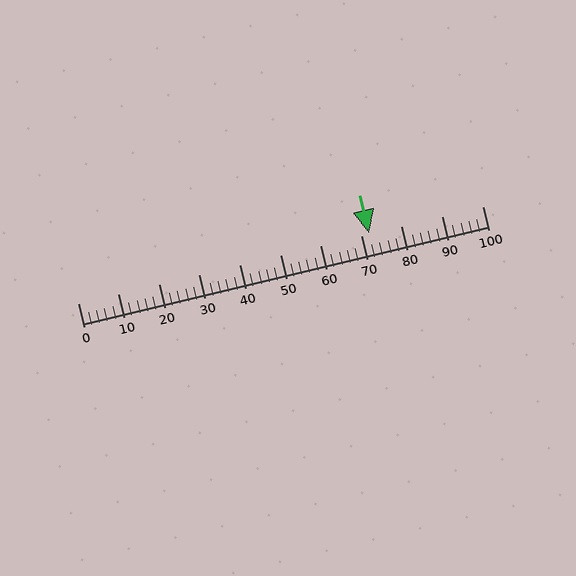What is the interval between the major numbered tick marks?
The major tick marks are spaced 10 units apart.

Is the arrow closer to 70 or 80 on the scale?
The arrow is closer to 70.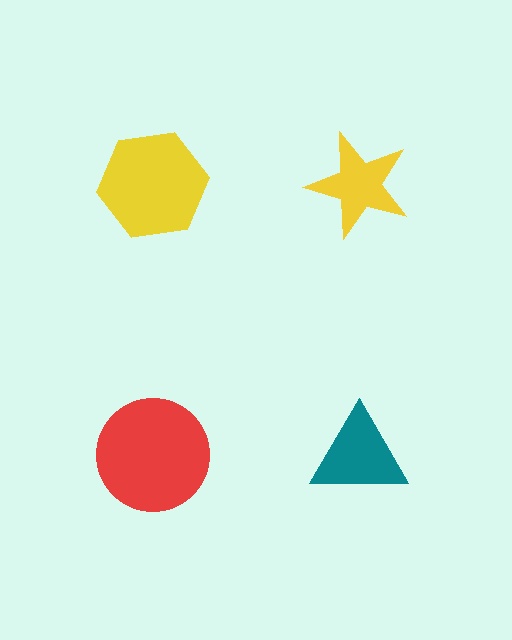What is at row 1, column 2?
A yellow star.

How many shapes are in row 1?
2 shapes.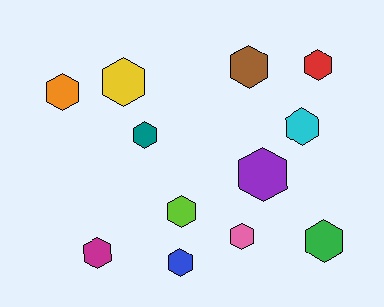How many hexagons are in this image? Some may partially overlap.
There are 12 hexagons.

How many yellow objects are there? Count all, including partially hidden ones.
There is 1 yellow object.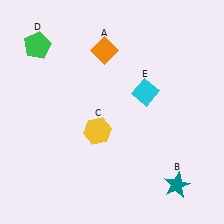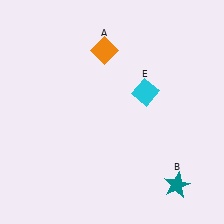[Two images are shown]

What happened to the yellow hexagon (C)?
The yellow hexagon (C) was removed in Image 2. It was in the bottom-left area of Image 1.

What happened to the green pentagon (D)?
The green pentagon (D) was removed in Image 2. It was in the top-left area of Image 1.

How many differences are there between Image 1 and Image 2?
There are 2 differences between the two images.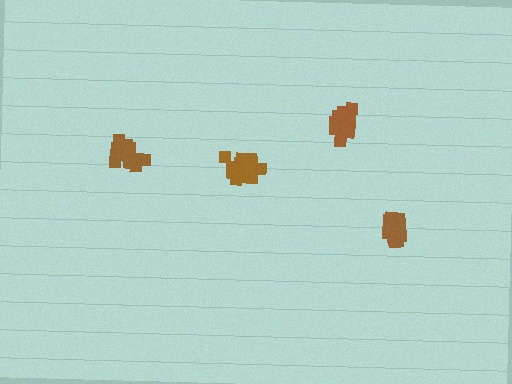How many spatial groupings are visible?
There are 4 spatial groupings.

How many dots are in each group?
Group 1: 18 dots, Group 2: 14 dots, Group 3: 16 dots, Group 4: 18 dots (66 total).